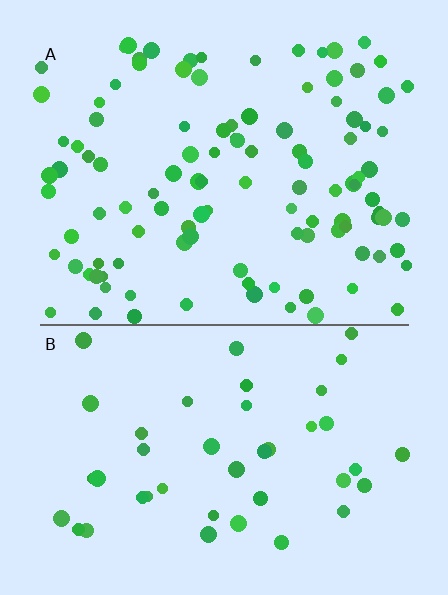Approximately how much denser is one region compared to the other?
Approximately 2.5× — region A over region B.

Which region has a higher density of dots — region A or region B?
A (the top).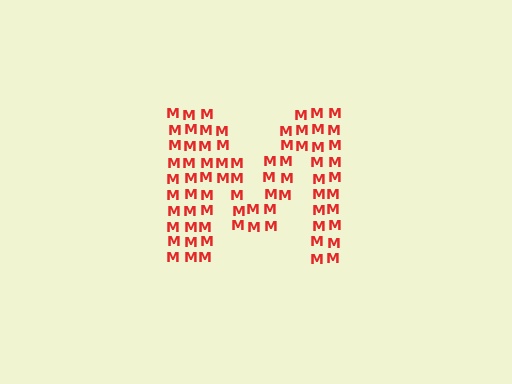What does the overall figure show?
The overall figure shows the letter M.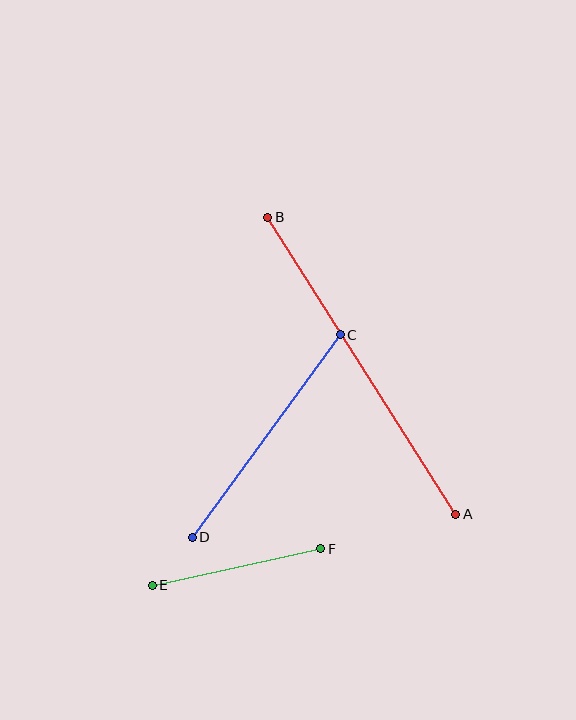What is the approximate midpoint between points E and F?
The midpoint is at approximately (237, 567) pixels.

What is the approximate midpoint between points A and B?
The midpoint is at approximately (362, 366) pixels.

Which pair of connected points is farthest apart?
Points A and B are farthest apart.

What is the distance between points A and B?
The distance is approximately 351 pixels.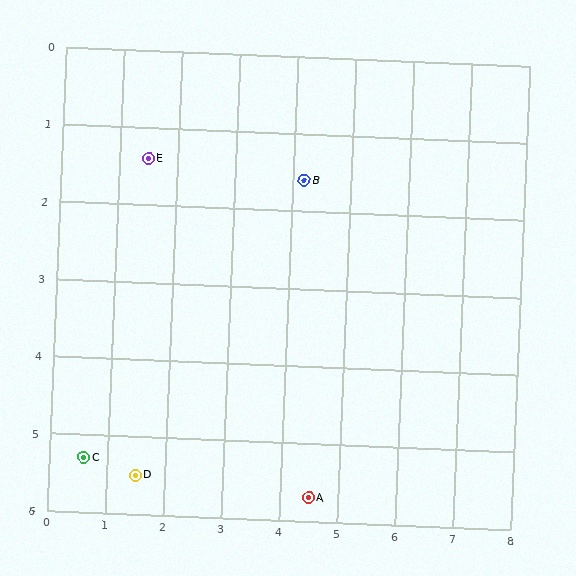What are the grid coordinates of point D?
Point D is at approximately (1.5, 5.5).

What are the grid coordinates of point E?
Point E is at approximately (1.5, 1.4).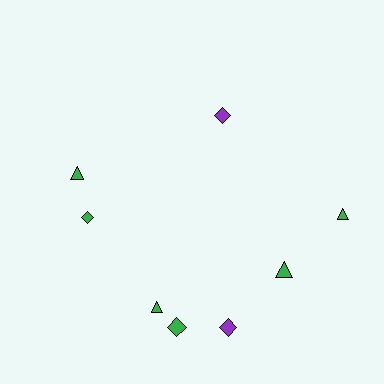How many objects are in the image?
There are 8 objects.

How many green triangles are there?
There are 4 green triangles.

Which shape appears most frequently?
Triangle, with 4 objects.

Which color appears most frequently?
Green, with 6 objects.